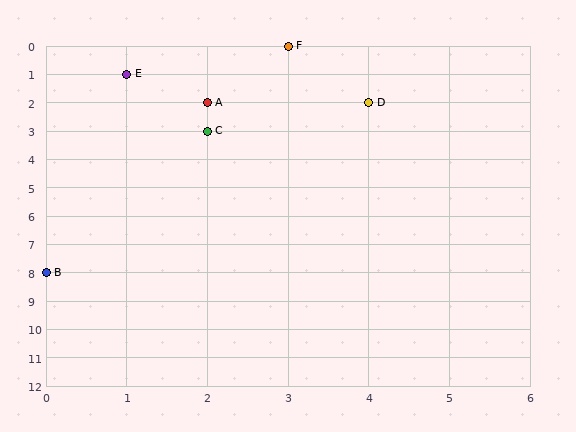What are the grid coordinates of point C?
Point C is at grid coordinates (2, 3).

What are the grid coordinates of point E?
Point E is at grid coordinates (1, 1).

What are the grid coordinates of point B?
Point B is at grid coordinates (0, 8).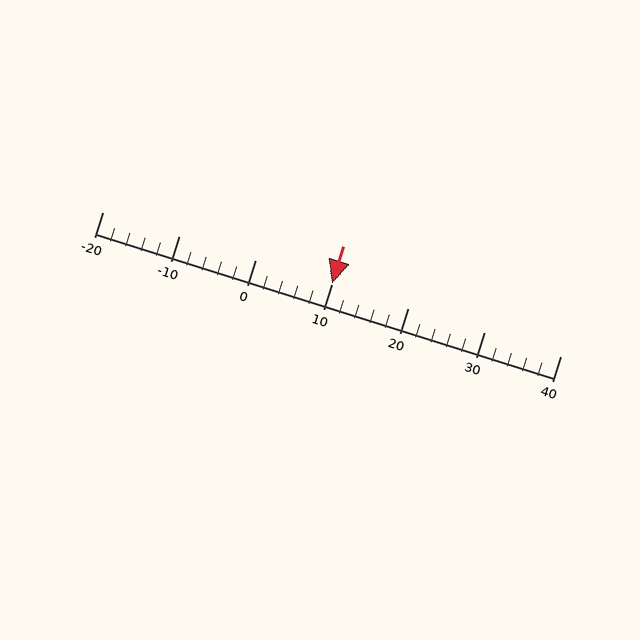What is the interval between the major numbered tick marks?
The major tick marks are spaced 10 units apart.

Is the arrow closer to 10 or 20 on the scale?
The arrow is closer to 10.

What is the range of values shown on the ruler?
The ruler shows values from -20 to 40.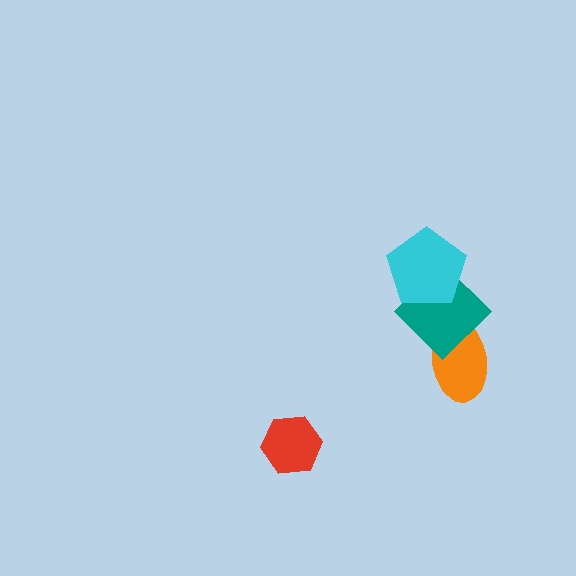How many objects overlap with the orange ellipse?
1 object overlaps with the orange ellipse.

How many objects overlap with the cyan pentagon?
1 object overlaps with the cyan pentagon.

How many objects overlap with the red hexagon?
0 objects overlap with the red hexagon.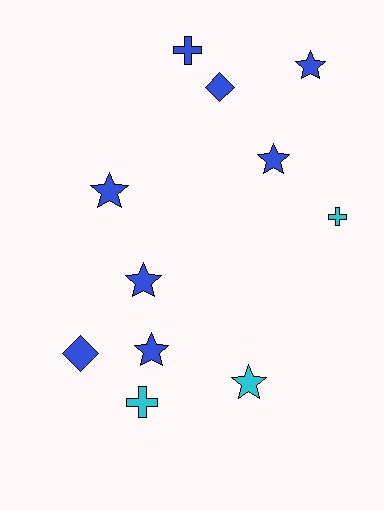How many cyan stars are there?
There is 1 cyan star.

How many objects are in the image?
There are 11 objects.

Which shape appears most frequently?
Star, with 6 objects.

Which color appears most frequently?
Blue, with 8 objects.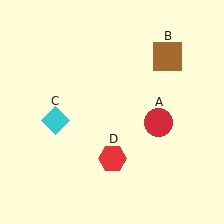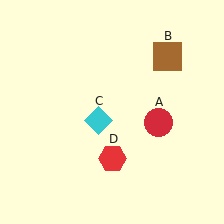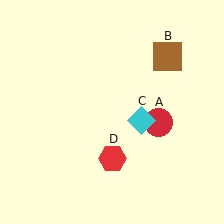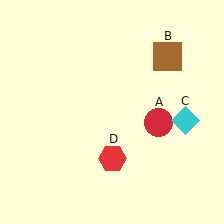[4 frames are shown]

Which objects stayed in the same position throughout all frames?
Red circle (object A) and brown square (object B) and red hexagon (object D) remained stationary.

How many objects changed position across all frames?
1 object changed position: cyan diamond (object C).